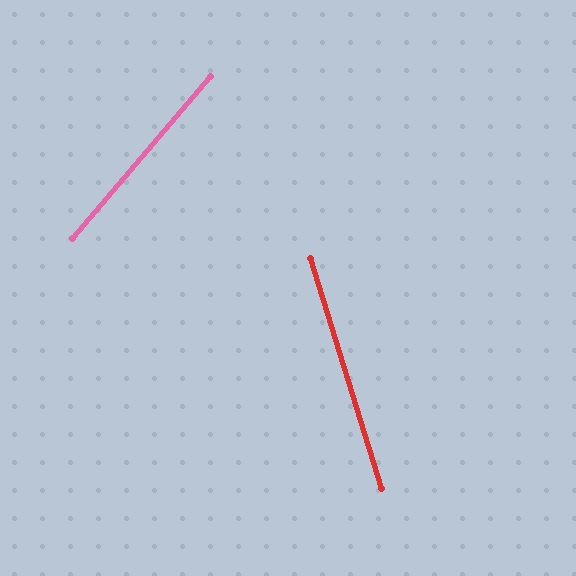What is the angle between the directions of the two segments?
Approximately 58 degrees.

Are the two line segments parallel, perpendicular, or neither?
Neither parallel nor perpendicular — they differ by about 58°.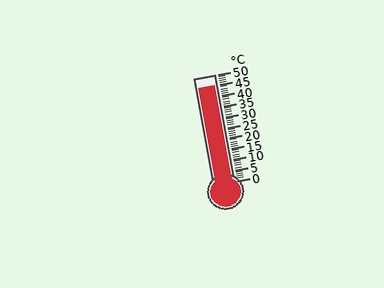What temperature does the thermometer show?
The thermometer shows approximately 45°C.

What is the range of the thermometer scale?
The thermometer scale ranges from 0°C to 50°C.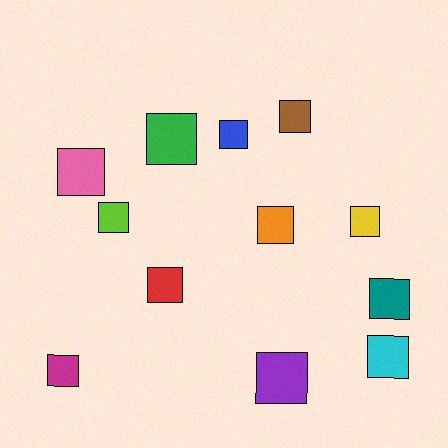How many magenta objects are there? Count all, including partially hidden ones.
There is 1 magenta object.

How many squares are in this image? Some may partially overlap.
There are 12 squares.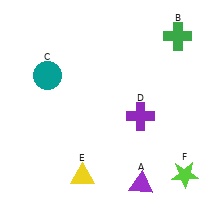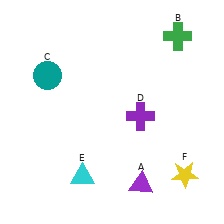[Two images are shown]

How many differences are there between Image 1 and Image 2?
There are 2 differences between the two images.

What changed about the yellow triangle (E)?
In Image 1, E is yellow. In Image 2, it changed to cyan.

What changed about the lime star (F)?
In Image 1, F is lime. In Image 2, it changed to yellow.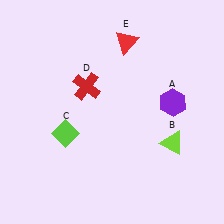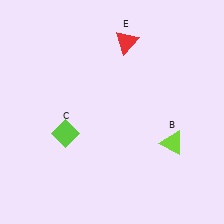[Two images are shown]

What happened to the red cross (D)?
The red cross (D) was removed in Image 2. It was in the top-left area of Image 1.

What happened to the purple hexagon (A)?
The purple hexagon (A) was removed in Image 2. It was in the top-right area of Image 1.